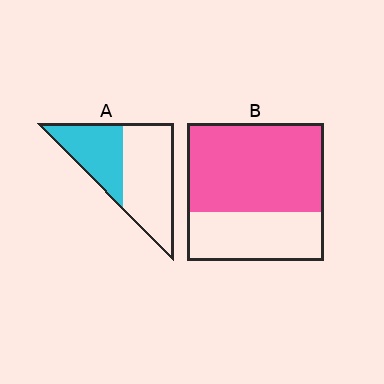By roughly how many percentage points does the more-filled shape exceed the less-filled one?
By roughly 25 percentage points (B over A).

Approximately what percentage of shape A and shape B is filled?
A is approximately 40% and B is approximately 65%.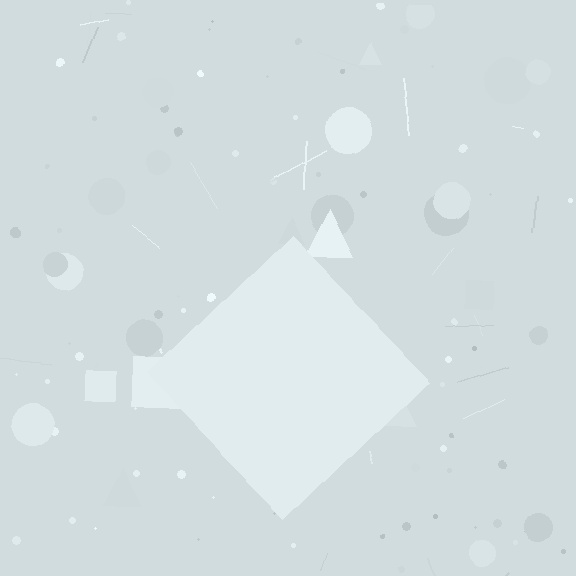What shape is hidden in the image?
A diamond is hidden in the image.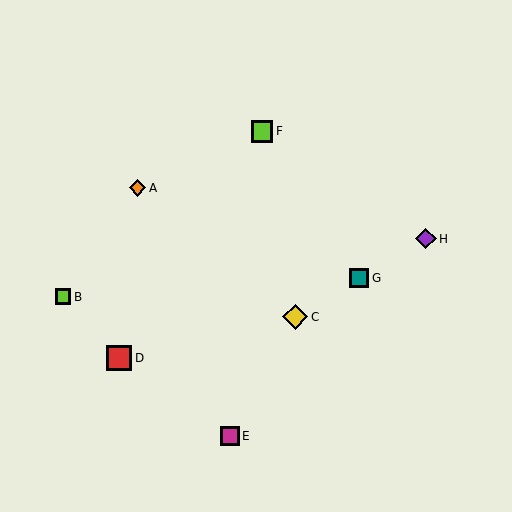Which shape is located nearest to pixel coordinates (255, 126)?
The lime square (labeled F) at (262, 131) is nearest to that location.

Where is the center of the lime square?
The center of the lime square is at (262, 131).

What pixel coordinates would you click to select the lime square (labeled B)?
Click at (63, 297) to select the lime square B.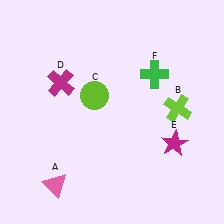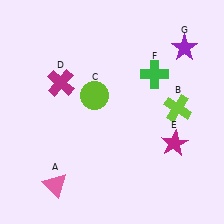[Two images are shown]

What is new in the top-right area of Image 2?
A purple star (G) was added in the top-right area of Image 2.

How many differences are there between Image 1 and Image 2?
There is 1 difference between the two images.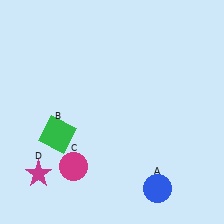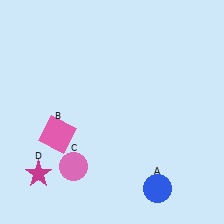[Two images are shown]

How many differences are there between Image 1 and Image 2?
There are 2 differences between the two images.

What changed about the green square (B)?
In Image 1, B is green. In Image 2, it changed to pink.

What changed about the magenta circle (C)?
In Image 1, C is magenta. In Image 2, it changed to pink.